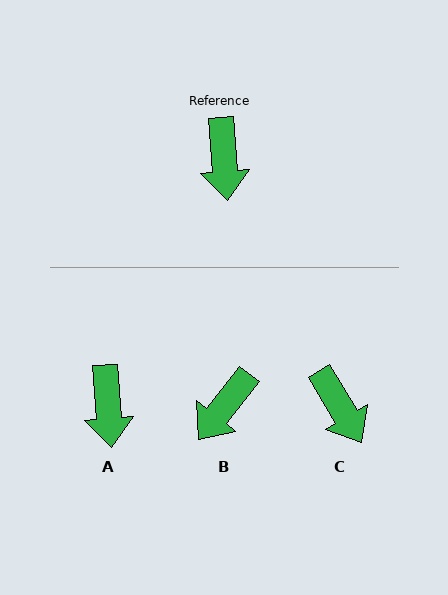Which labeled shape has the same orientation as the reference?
A.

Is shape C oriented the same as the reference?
No, it is off by about 27 degrees.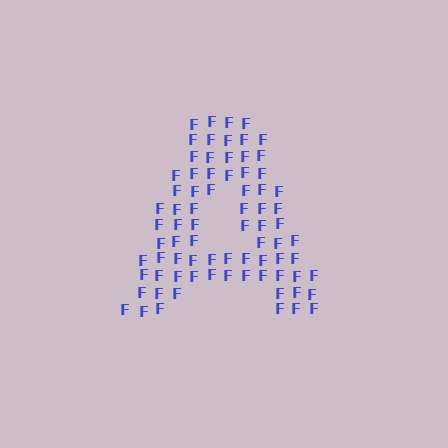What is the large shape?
The large shape is the letter A.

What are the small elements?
The small elements are letter F's.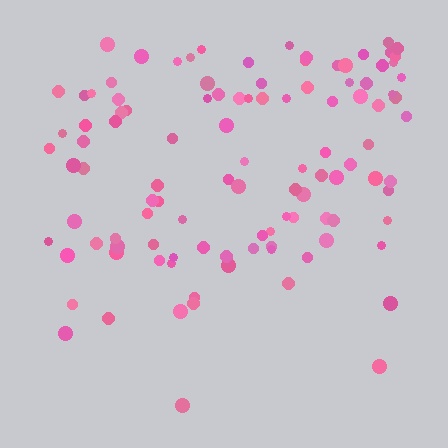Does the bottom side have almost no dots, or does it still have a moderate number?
Still a moderate number, just noticeably fewer than the top.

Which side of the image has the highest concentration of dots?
The top.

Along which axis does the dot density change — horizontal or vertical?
Vertical.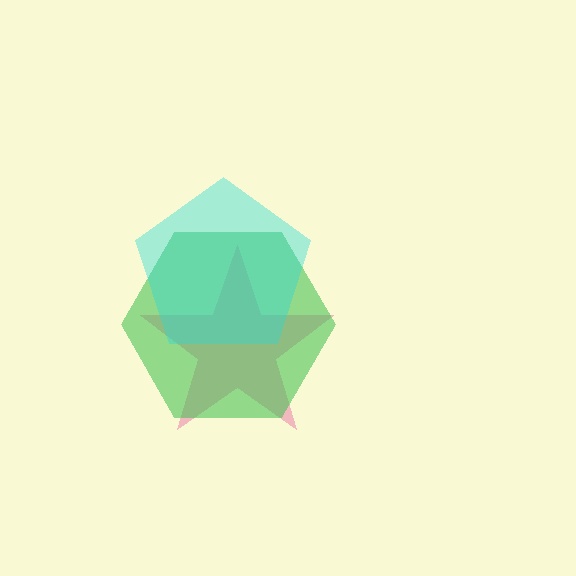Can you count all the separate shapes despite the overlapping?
Yes, there are 3 separate shapes.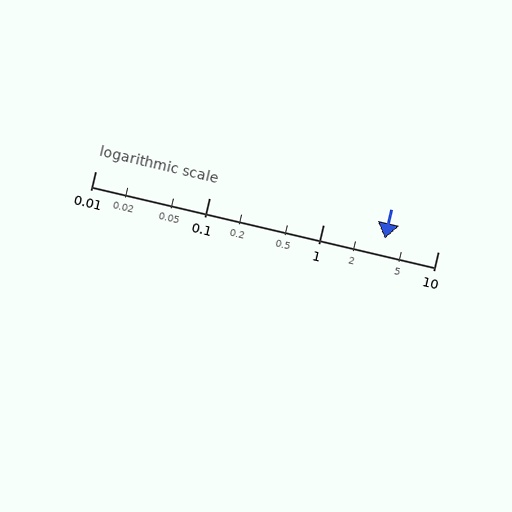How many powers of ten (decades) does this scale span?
The scale spans 3 decades, from 0.01 to 10.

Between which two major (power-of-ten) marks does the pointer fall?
The pointer is between 1 and 10.